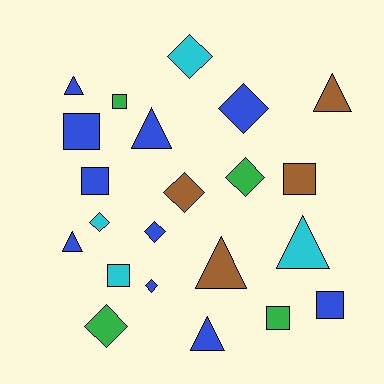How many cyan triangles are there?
There is 1 cyan triangle.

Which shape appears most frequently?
Diamond, with 8 objects.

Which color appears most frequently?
Blue, with 10 objects.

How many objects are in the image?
There are 22 objects.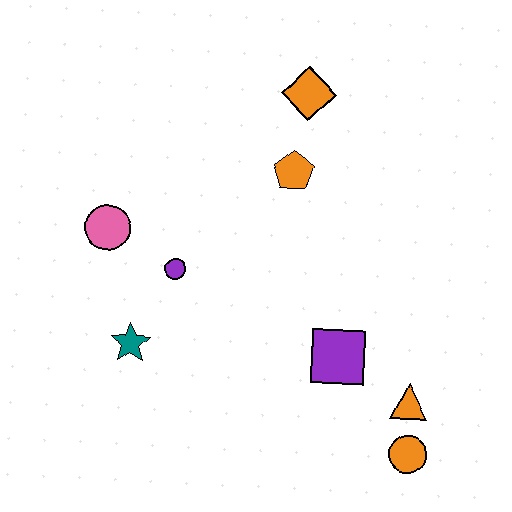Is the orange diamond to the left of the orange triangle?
Yes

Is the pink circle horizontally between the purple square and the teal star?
No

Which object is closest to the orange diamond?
The orange pentagon is closest to the orange diamond.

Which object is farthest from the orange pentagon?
The orange circle is farthest from the orange pentagon.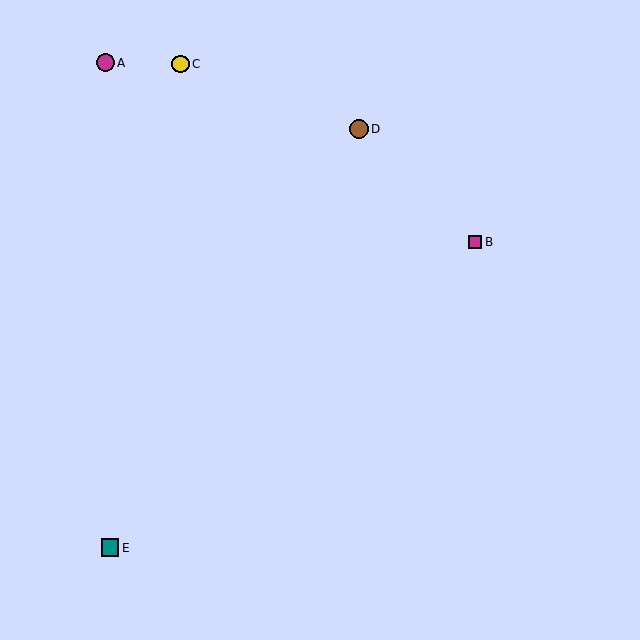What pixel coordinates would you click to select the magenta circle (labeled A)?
Click at (105, 63) to select the magenta circle A.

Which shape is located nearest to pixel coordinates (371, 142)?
The brown circle (labeled D) at (359, 129) is nearest to that location.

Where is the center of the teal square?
The center of the teal square is at (110, 548).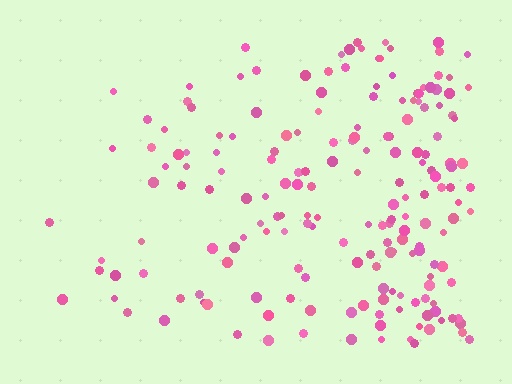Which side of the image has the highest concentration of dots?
The right.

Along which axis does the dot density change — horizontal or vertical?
Horizontal.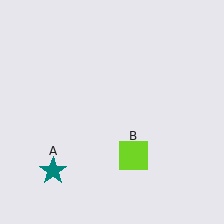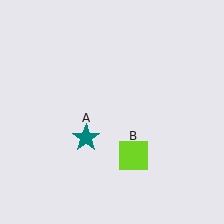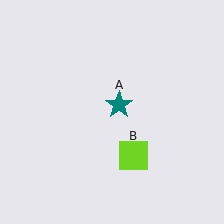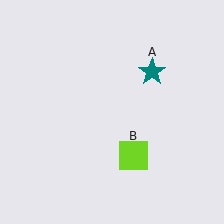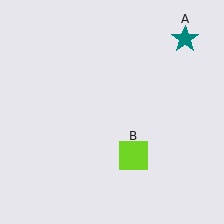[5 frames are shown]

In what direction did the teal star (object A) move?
The teal star (object A) moved up and to the right.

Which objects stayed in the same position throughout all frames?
Lime square (object B) remained stationary.